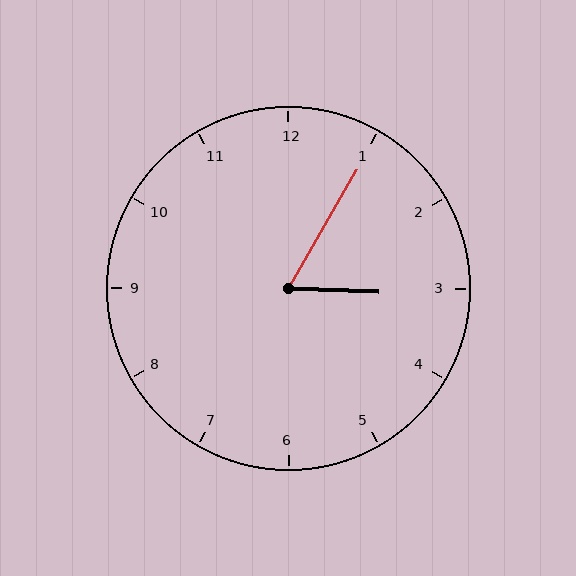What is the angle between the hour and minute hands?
Approximately 62 degrees.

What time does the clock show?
3:05.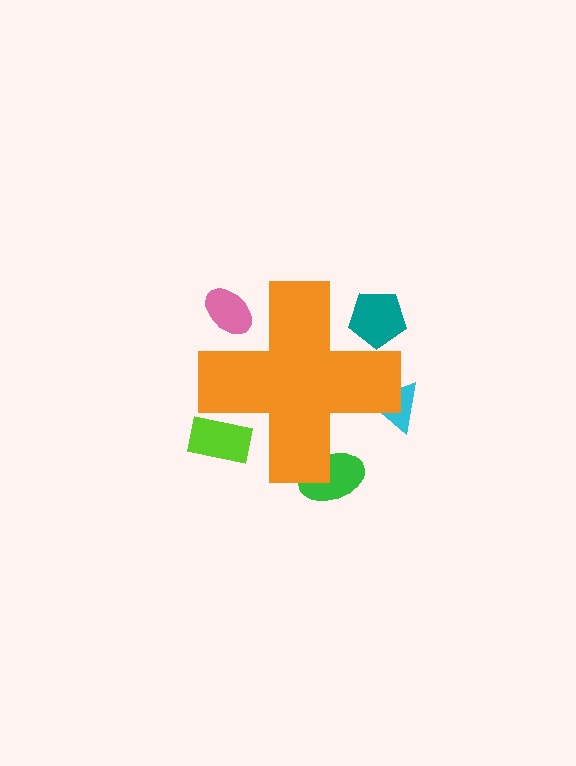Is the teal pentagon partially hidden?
Yes, the teal pentagon is partially hidden behind the orange cross.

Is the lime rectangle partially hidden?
Yes, the lime rectangle is partially hidden behind the orange cross.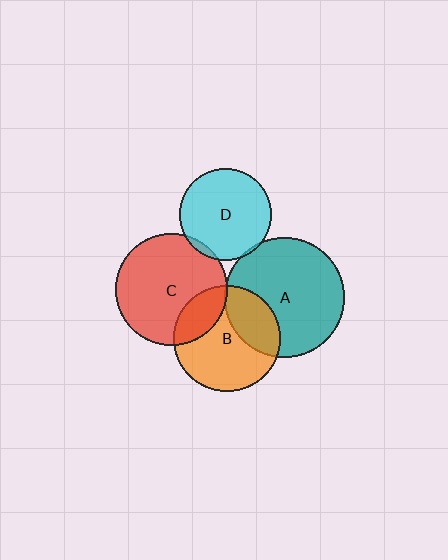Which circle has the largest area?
Circle A (teal).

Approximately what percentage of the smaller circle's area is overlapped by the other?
Approximately 5%.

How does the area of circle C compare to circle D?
Approximately 1.5 times.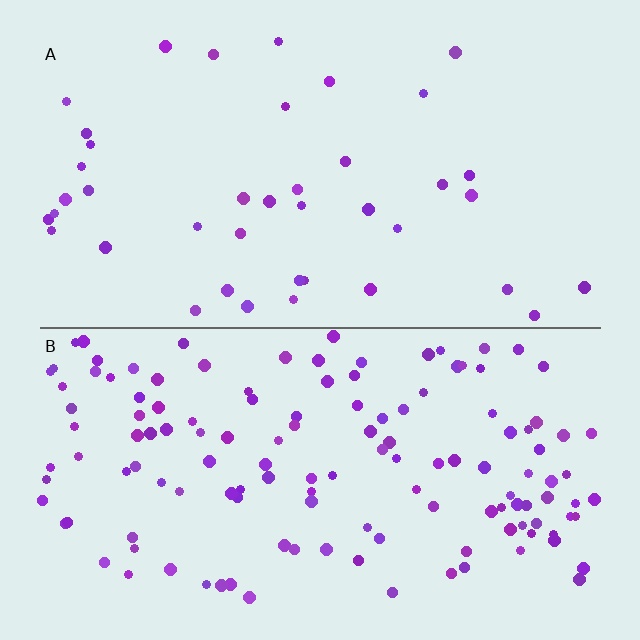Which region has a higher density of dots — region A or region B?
B (the bottom).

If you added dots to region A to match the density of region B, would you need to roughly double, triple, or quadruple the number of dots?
Approximately triple.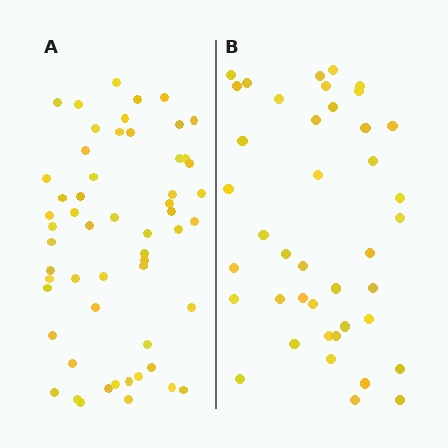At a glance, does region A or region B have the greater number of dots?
Region A (the left region) has more dots.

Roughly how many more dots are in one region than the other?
Region A has approximately 15 more dots than region B.